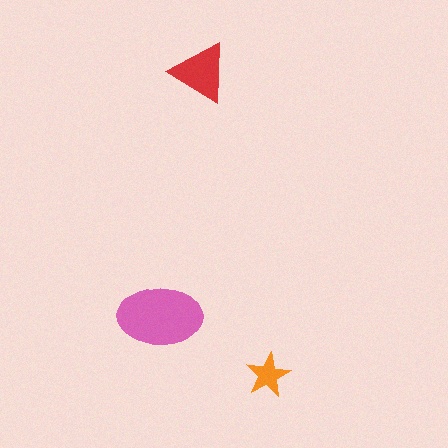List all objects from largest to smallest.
The pink ellipse, the red triangle, the orange star.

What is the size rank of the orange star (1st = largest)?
3rd.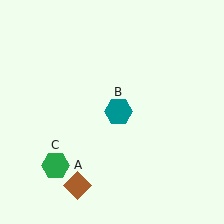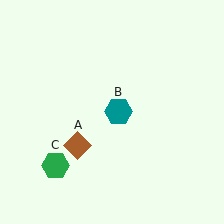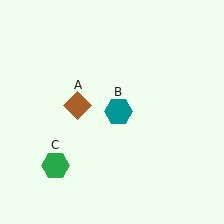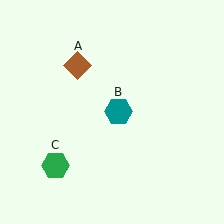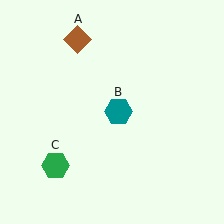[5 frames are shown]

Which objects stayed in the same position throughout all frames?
Teal hexagon (object B) and green hexagon (object C) remained stationary.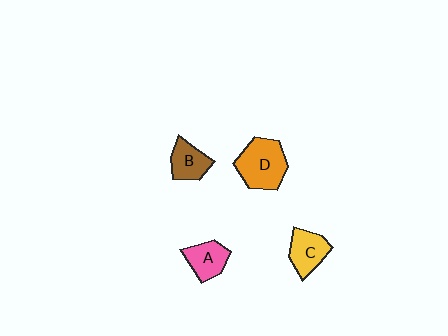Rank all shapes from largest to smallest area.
From largest to smallest: D (orange), C (yellow), A (pink), B (brown).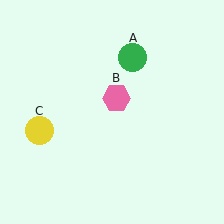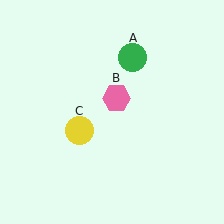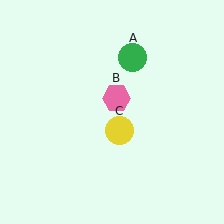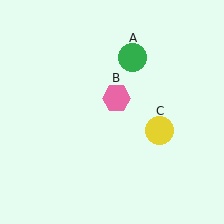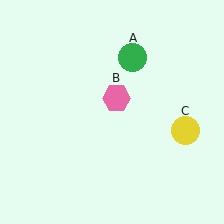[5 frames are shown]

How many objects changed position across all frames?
1 object changed position: yellow circle (object C).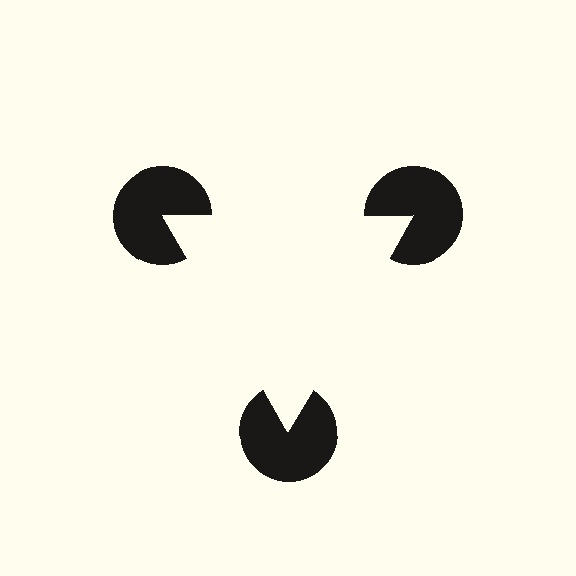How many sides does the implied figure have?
3 sides.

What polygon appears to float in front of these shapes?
An illusory triangle — its edges are inferred from the aligned wedge cuts in the pac-man discs, not physically drawn.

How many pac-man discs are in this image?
There are 3 — one at each vertex of the illusory triangle.